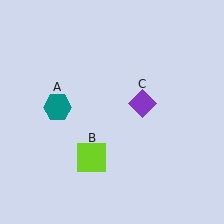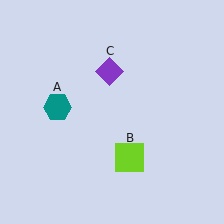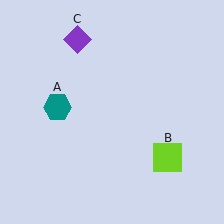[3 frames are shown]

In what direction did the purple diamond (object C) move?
The purple diamond (object C) moved up and to the left.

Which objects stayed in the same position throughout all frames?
Teal hexagon (object A) remained stationary.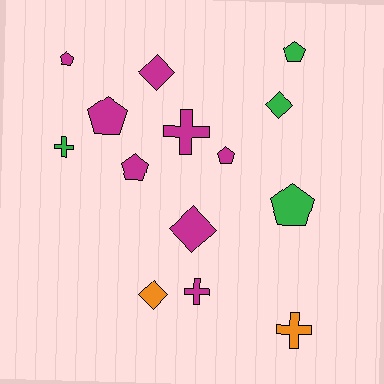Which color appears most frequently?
Magenta, with 8 objects.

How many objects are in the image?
There are 14 objects.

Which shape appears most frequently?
Pentagon, with 6 objects.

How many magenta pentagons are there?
There are 4 magenta pentagons.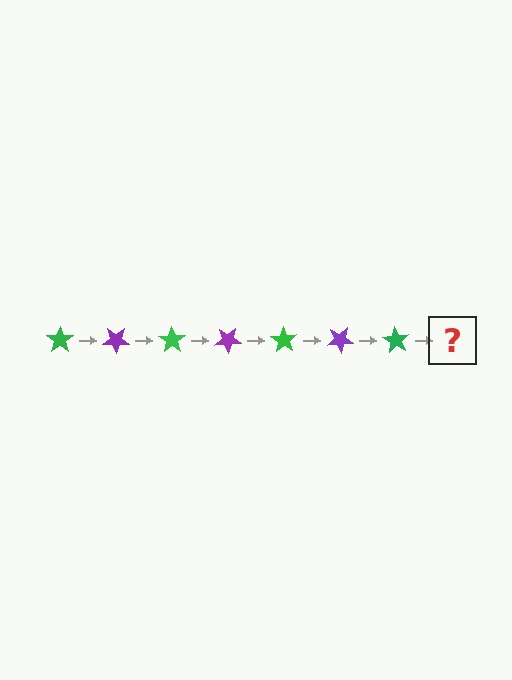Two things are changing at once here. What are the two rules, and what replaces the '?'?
The two rules are that it rotates 35 degrees each step and the color cycles through green and purple. The '?' should be a purple star, rotated 245 degrees from the start.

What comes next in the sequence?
The next element should be a purple star, rotated 245 degrees from the start.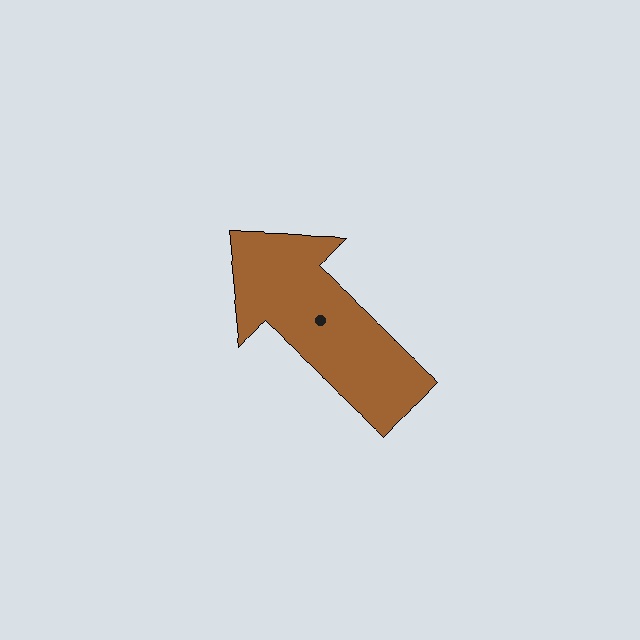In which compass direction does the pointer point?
Northwest.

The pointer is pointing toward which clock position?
Roughly 10 o'clock.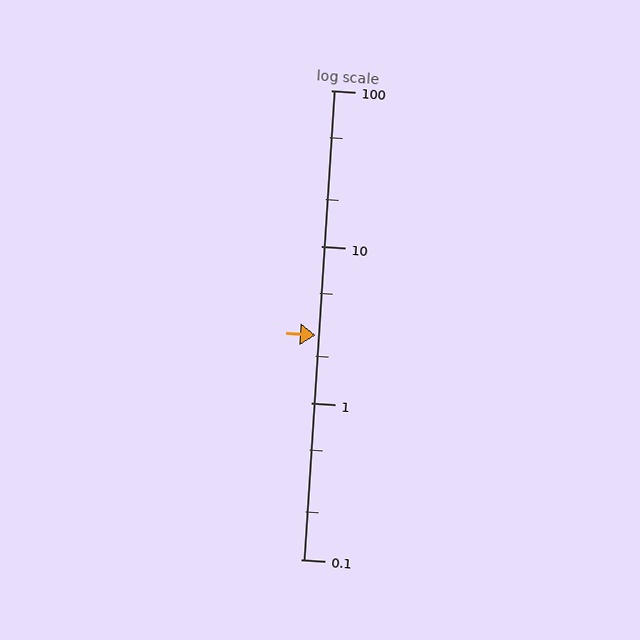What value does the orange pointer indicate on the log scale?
The pointer indicates approximately 2.7.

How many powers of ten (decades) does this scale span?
The scale spans 3 decades, from 0.1 to 100.